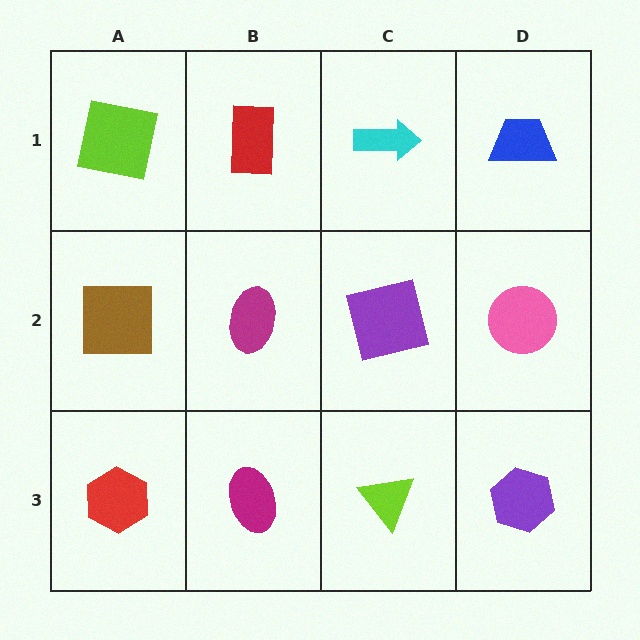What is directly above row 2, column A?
A lime square.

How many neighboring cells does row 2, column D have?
3.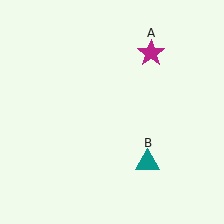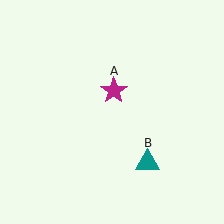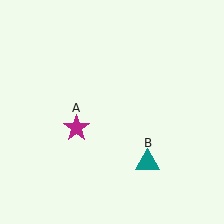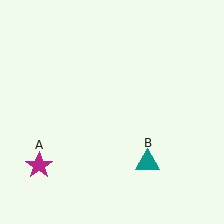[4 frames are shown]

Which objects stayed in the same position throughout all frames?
Teal triangle (object B) remained stationary.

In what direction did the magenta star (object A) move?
The magenta star (object A) moved down and to the left.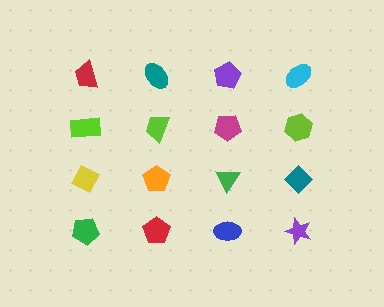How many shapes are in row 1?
4 shapes.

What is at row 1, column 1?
A red trapezoid.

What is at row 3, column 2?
An orange pentagon.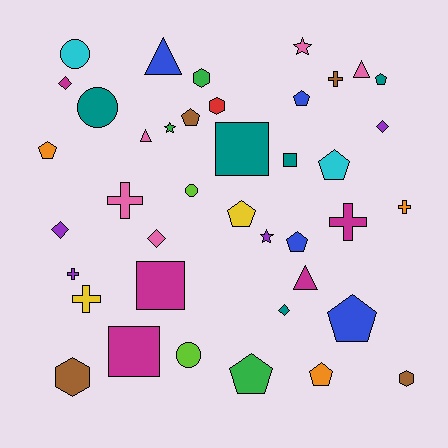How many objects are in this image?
There are 40 objects.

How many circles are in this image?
There are 4 circles.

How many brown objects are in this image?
There are 4 brown objects.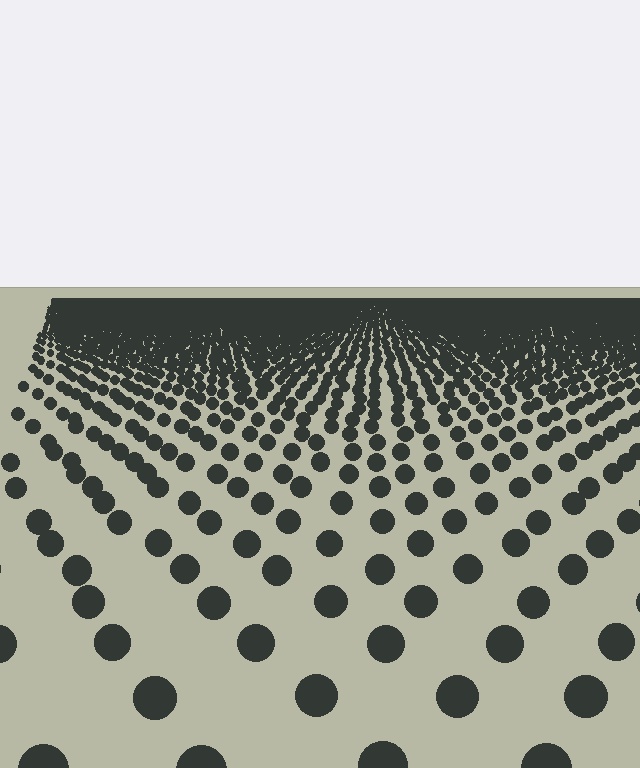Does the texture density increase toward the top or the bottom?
Density increases toward the top.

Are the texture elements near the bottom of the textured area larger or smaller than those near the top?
Larger. Near the bottom, elements are closer to the viewer and appear at a bigger on-screen size.